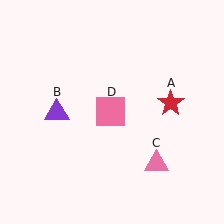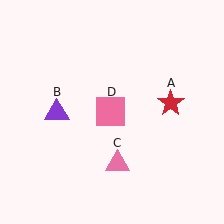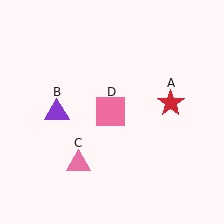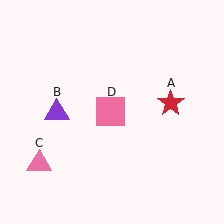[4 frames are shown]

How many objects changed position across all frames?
1 object changed position: pink triangle (object C).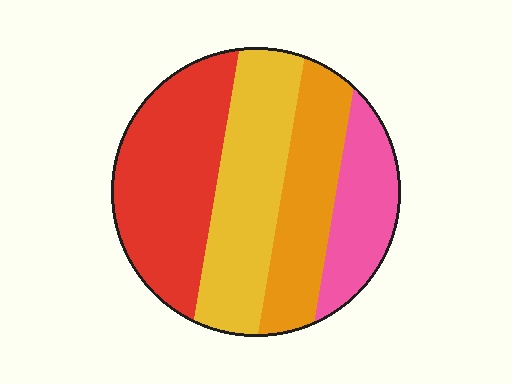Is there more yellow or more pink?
Yellow.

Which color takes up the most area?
Red, at roughly 35%.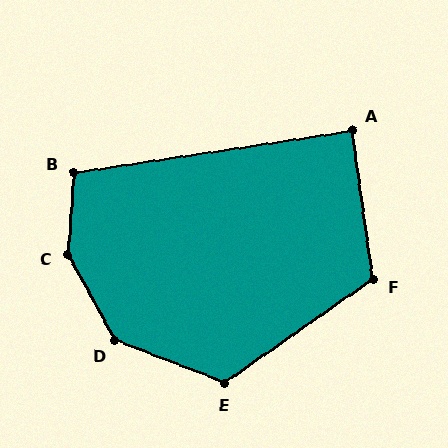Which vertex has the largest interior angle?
C, at approximately 147 degrees.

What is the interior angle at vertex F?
Approximately 117 degrees (obtuse).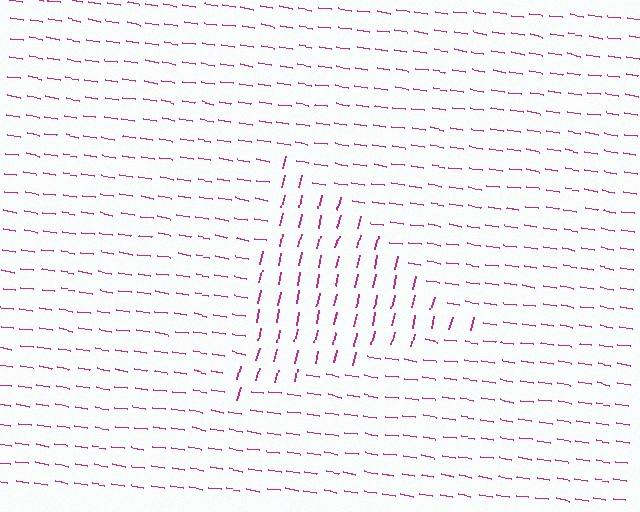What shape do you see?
I see a triangle.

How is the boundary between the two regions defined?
The boundary is defined purely by a change in line orientation (approximately 86 degrees difference). All lines are the same color and thickness.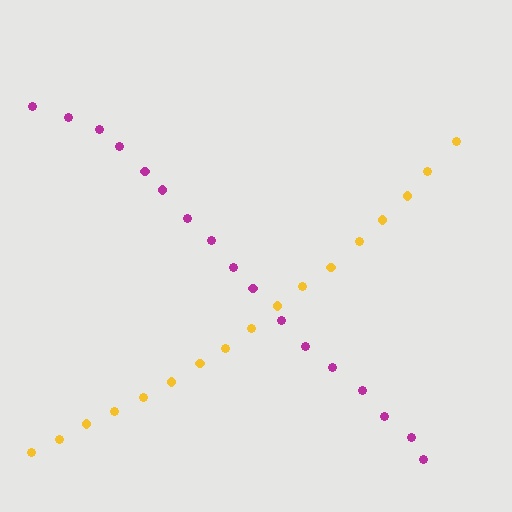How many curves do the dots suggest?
There are 2 distinct paths.